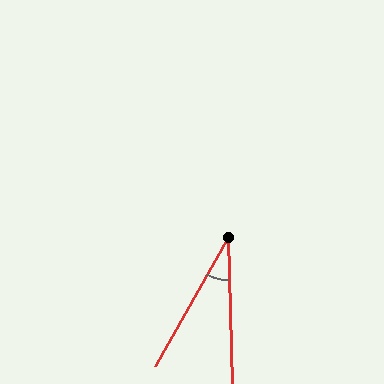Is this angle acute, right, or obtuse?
It is acute.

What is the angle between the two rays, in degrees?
Approximately 31 degrees.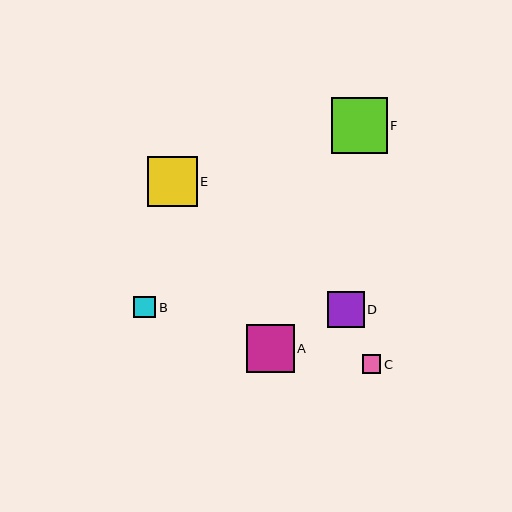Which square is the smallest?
Square C is the smallest with a size of approximately 18 pixels.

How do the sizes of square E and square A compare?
Square E and square A are approximately the same size.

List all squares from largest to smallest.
From largest to smallest: F, E, A, D, B, C.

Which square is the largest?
Square F is the largest with a size of approximately 55 pixels.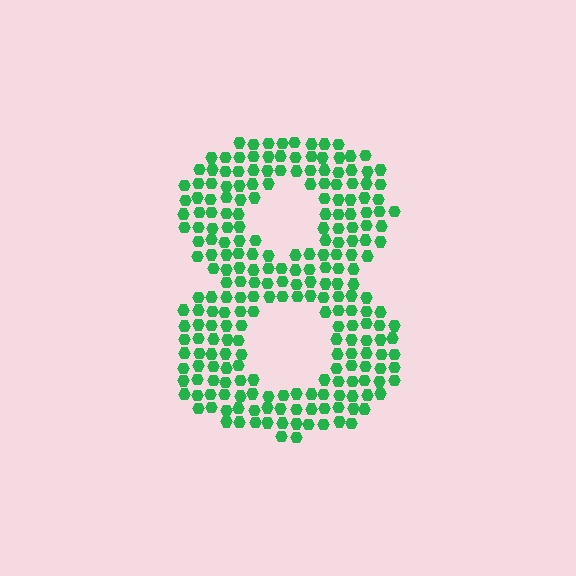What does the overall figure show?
The overall figure shows the digit 8.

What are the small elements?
The small elements are hexagons.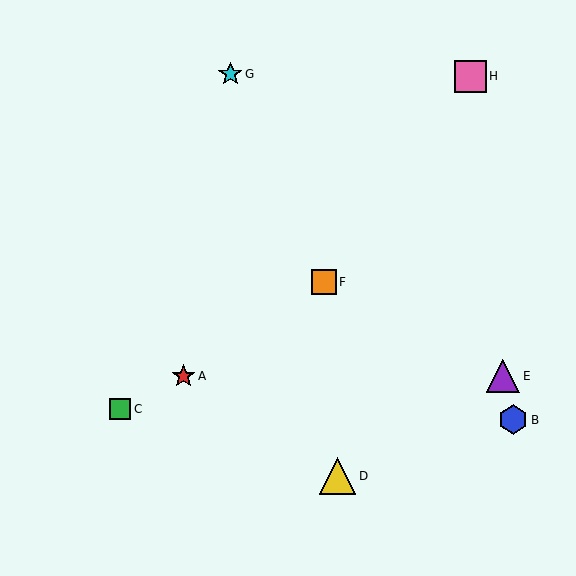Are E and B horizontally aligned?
No, E is at y≈376 and B is at y≈420.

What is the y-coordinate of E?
Object E is at y≈376.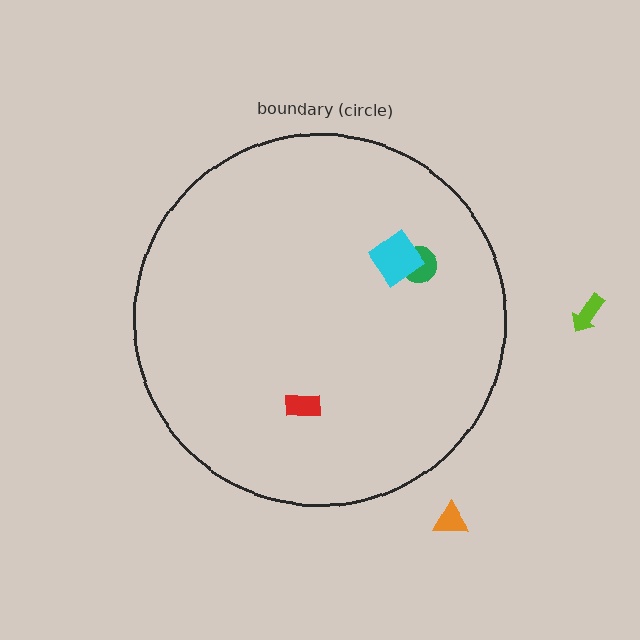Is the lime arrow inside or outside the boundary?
Outside.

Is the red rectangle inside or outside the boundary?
Inside.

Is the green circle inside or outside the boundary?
Inside.